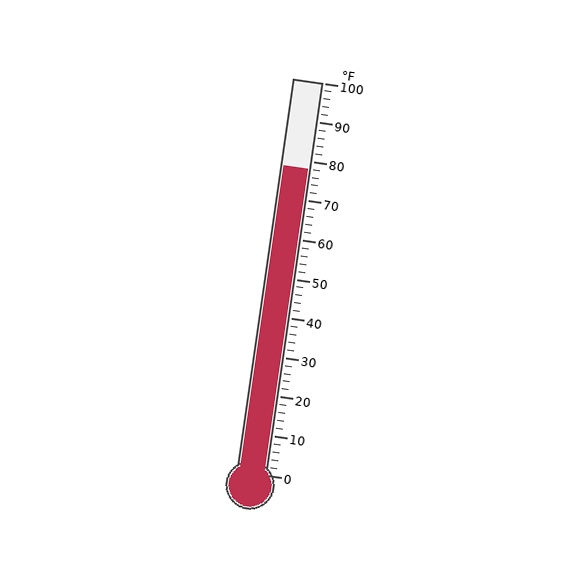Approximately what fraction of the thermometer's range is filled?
The thermometer is filled to approximately 80% of its range.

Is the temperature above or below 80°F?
The temperature is below 80°F.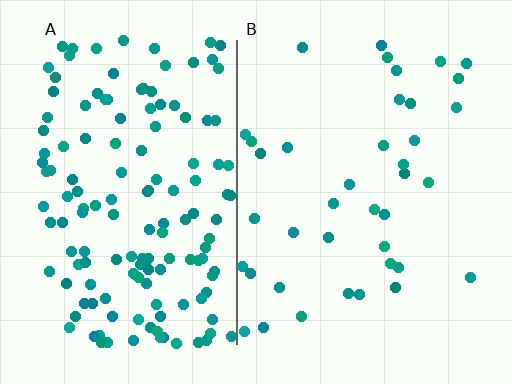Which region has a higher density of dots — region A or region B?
A (the left).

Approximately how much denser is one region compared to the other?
Approximately 3.7× — region A over region B.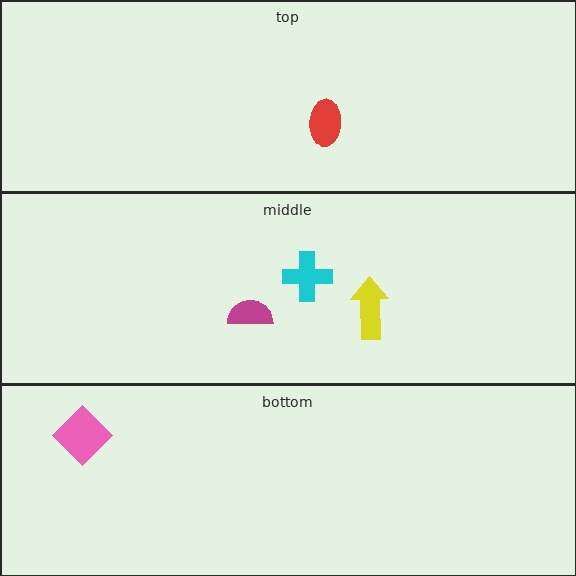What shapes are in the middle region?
The magenta semicircle, the yellow arrow, the cyan cross.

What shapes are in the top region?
The red ellipse.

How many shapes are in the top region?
1.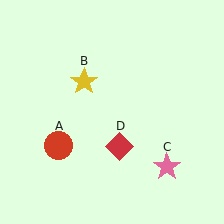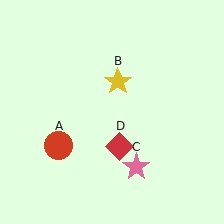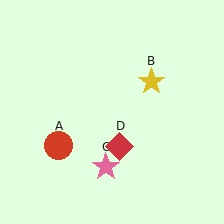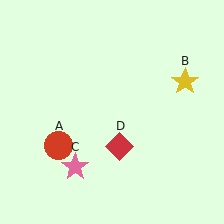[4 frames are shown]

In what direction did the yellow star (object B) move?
The yellow star (object B) moved right.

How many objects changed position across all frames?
2 objects changed position: yellow star (object B), pink star (object C).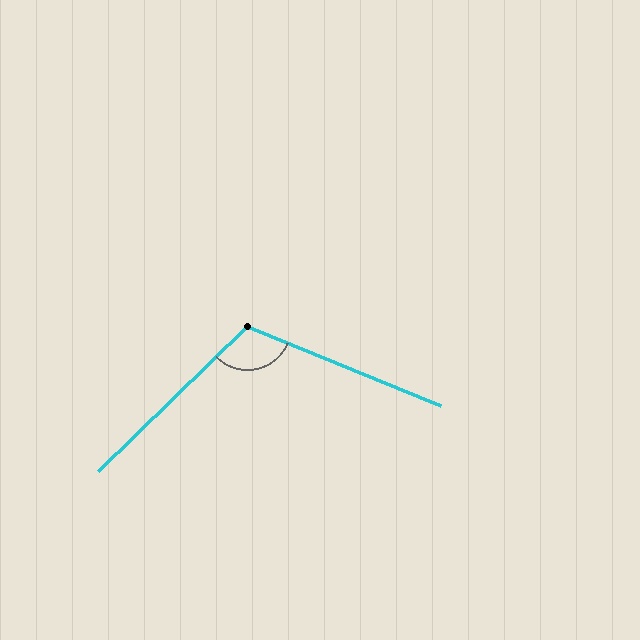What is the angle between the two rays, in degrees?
Approximately 114 degrees.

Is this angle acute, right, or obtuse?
It is obtuse.